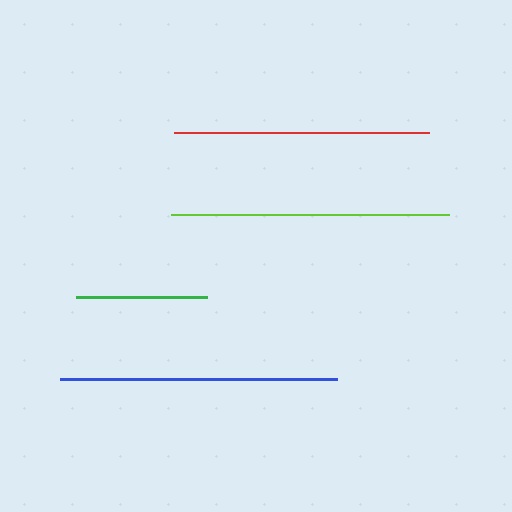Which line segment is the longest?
The lime line is the longest at approximately 278 pixels.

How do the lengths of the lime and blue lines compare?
The lime and blue lines are approximately the same length.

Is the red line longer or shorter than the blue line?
The blue line is longer than the red line.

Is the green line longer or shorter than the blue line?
The blue line is longer than the green line.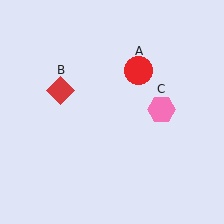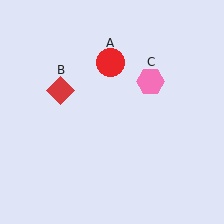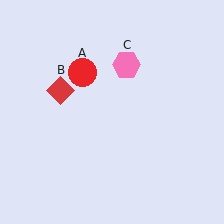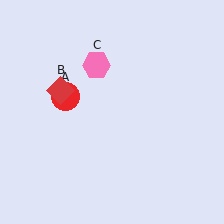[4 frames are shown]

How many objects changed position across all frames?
2 objects changed position: red circle (object A), pink hexagon (object C).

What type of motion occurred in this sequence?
The red circle (object A), pink hexagon (object C) rotated counterclockwise around the center of the scene.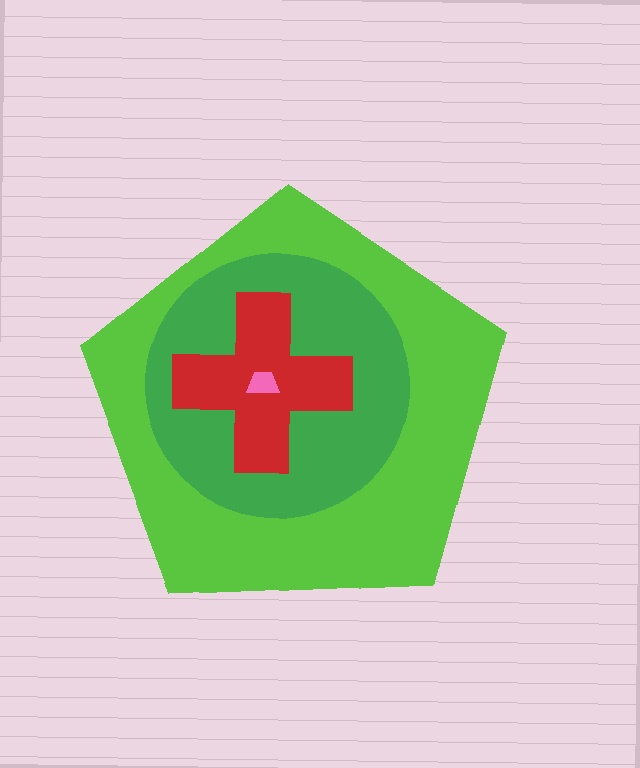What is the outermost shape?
The lime pentagon.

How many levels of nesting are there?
4.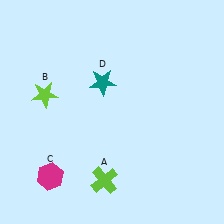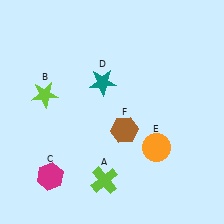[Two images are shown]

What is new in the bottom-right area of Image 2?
An orange circle (E) was added in the bottom-right area of Image 2.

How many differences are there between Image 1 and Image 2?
There are 2 differences between the two images.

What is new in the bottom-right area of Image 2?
A brown hexagon (F) was added in the bottom-right area of Image 2.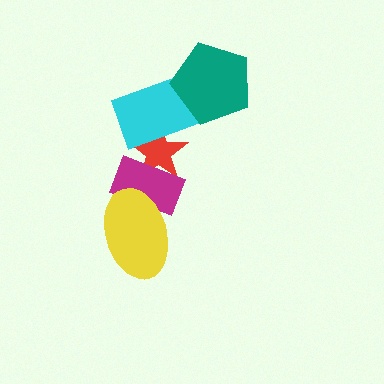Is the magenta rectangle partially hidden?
Yes, it is partially covered by another shape.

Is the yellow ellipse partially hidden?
No, no other shape covers it.